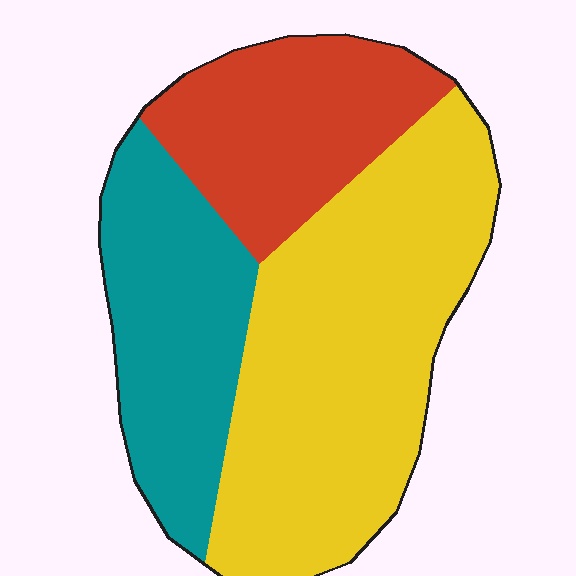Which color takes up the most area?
Yellow, at roughly 50%.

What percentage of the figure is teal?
Teal takes up between a quarter and a half of the figure.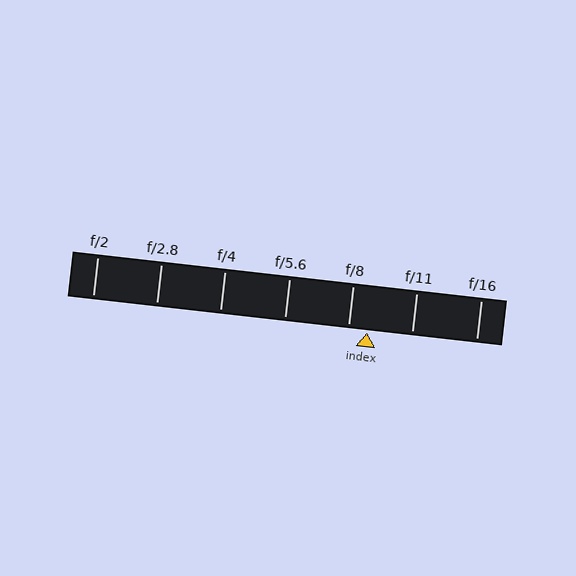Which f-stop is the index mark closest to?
The index mark is closest to f/8.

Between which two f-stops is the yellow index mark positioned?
The index mark is between f/8 and f/11.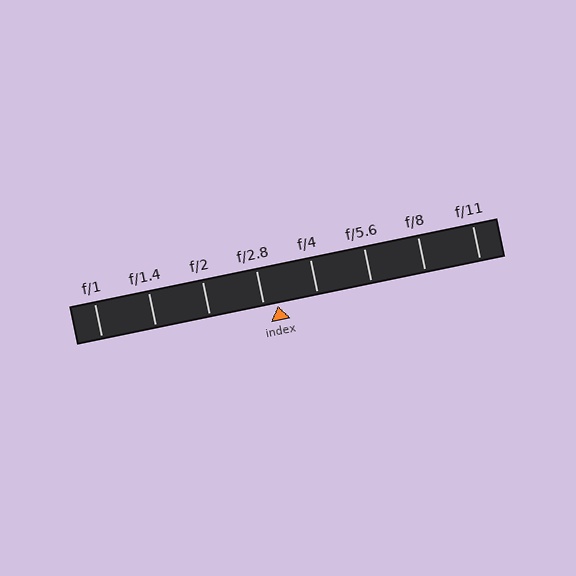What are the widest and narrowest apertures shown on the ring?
The widest aperture shown is f/1 and the narrowest is f/11.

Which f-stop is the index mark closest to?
The index mark is closest to f/2.8.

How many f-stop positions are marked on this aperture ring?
There are 8 f-stop positions marked.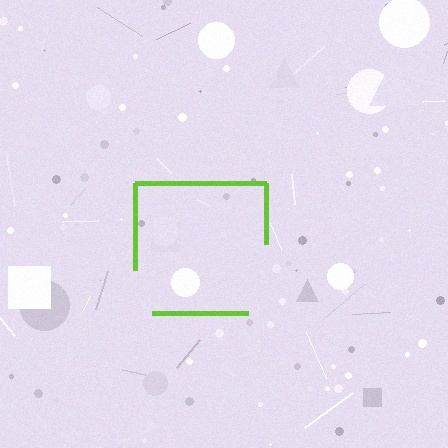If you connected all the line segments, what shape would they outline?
They would outline a square.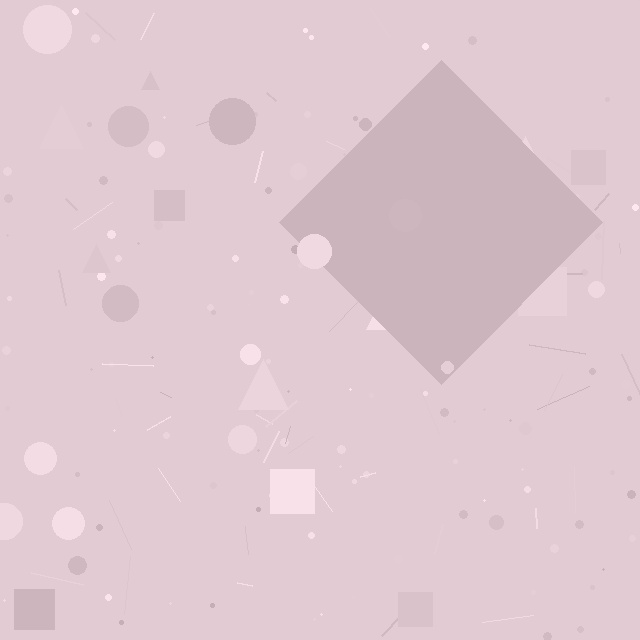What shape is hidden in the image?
A diamond is hidden in the image.